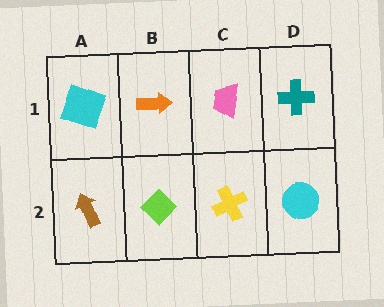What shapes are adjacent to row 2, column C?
A pink trapezoid (row 1, column C), a lime diamond (row 2, column B), a cyan circle (row 2, column D).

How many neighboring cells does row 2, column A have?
2.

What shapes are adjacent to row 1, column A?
A brown arrow (row 2, column A), an orange arrow (row 1, column B).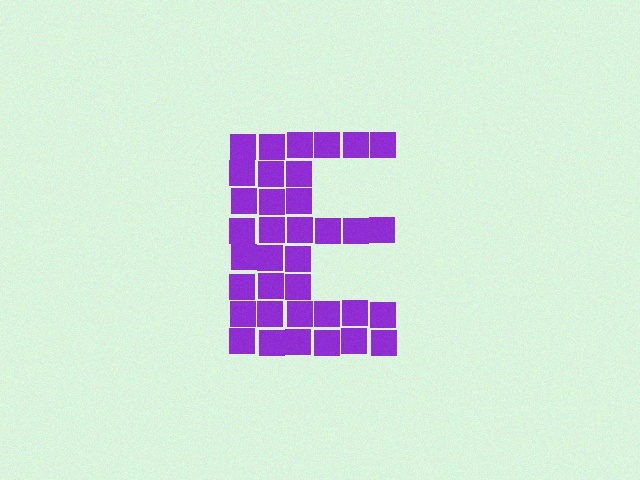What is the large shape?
The large shape is the letter E.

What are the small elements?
The small elements are squares.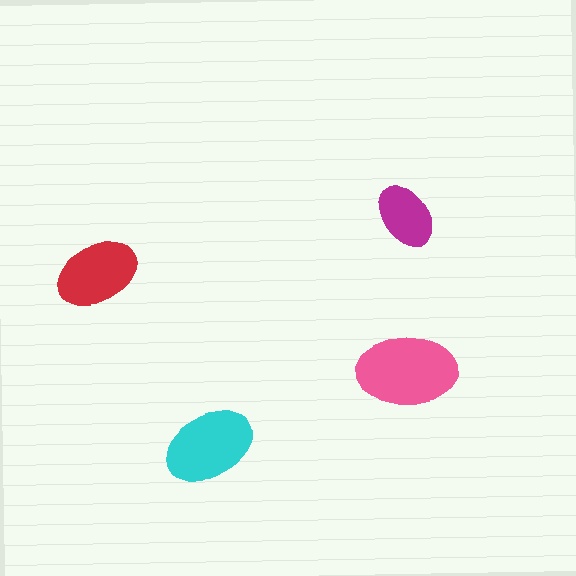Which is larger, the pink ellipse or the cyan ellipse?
The pink one.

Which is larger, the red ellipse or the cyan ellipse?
The cyan one.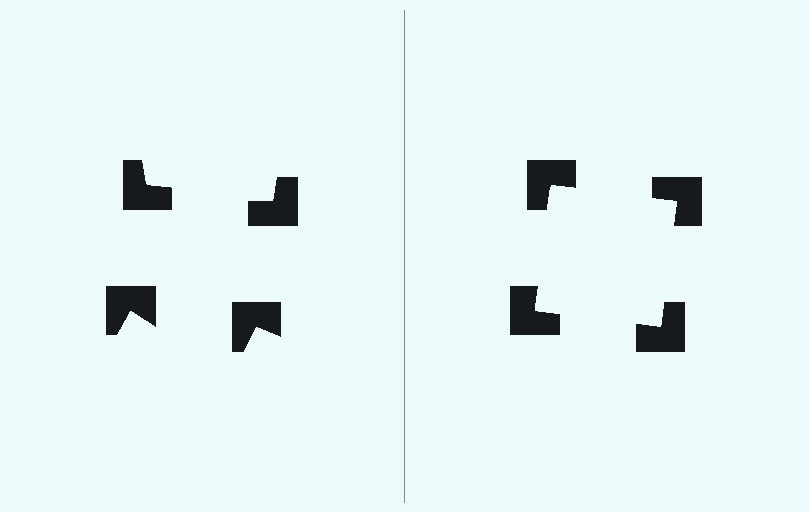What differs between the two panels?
The notched squares are positioned identically on both sides; only the wedge orientations differ. On the right they align to a square; on the left they are misaligned.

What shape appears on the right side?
An illusory square.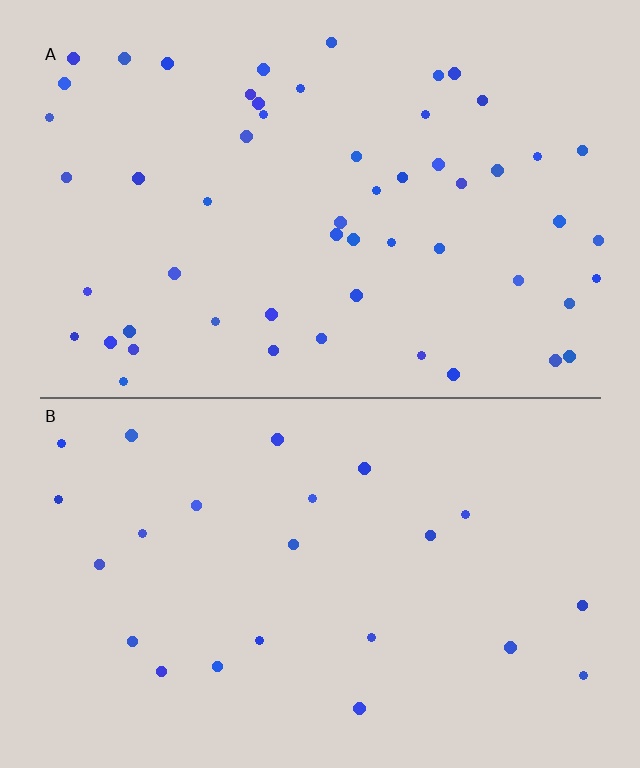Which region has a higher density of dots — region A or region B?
A (the top).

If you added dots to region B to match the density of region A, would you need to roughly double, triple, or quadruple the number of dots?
Approximately double.